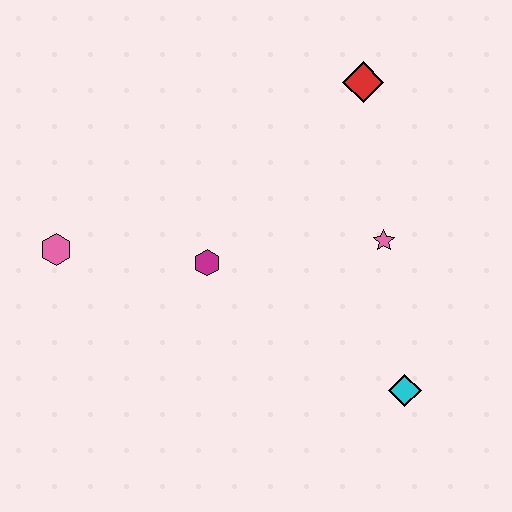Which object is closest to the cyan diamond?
The pink star is closest to the cyan diamond.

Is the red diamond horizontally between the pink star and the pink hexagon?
Yes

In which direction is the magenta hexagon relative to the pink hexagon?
The magenta hexagon is to the right of the pink hexagon.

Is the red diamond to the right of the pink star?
No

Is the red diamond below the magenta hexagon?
No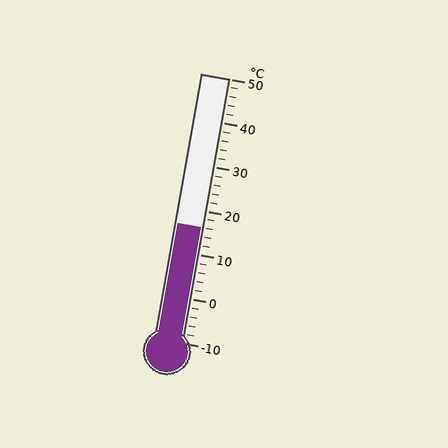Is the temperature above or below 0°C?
The temperature is above 0°C.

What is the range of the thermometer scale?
The thermometer scale ranges from -10°C to 50°C.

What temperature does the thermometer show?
The thermometer shows approximately 16°C.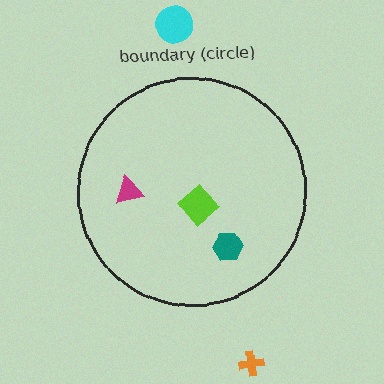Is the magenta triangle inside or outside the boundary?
Inside.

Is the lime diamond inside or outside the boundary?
Inside.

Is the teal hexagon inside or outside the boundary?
Inside.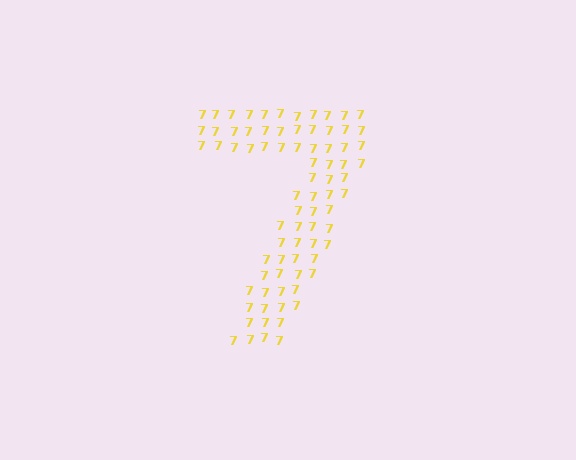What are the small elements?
The small elements are digit 7's.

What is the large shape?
The large shape is the digit 7.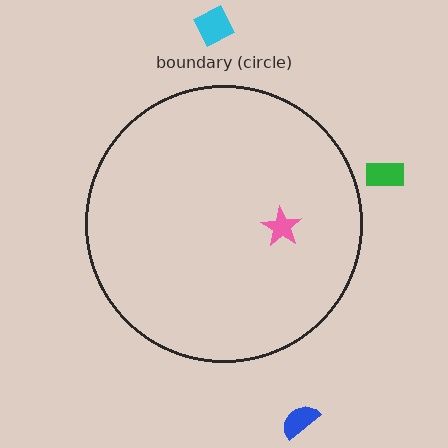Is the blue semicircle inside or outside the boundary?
Outside.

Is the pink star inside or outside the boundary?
Inside.